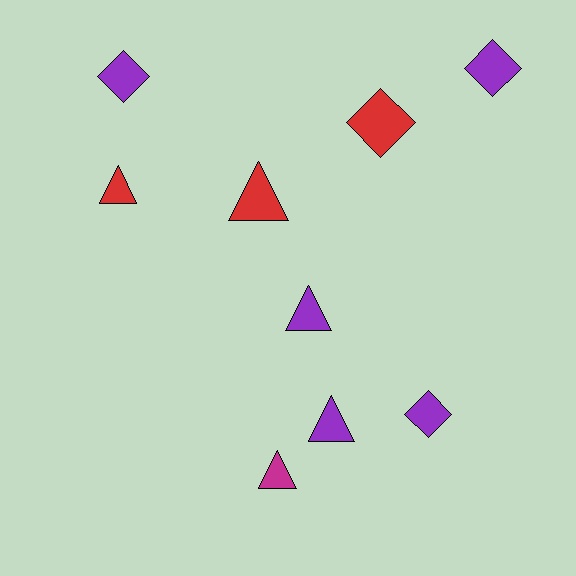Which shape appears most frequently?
Triangle, with 5 objects.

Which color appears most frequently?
Purple, with 5 objects.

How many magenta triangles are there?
There is 1 magenta triangle.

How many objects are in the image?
There are 9 objects.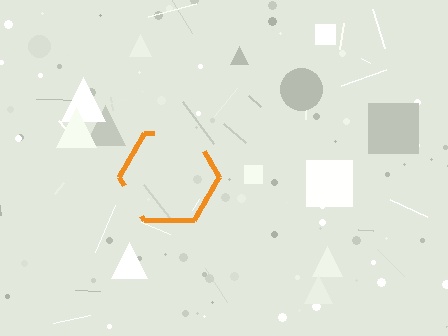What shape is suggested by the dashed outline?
The dashed outline suggests a hexagon.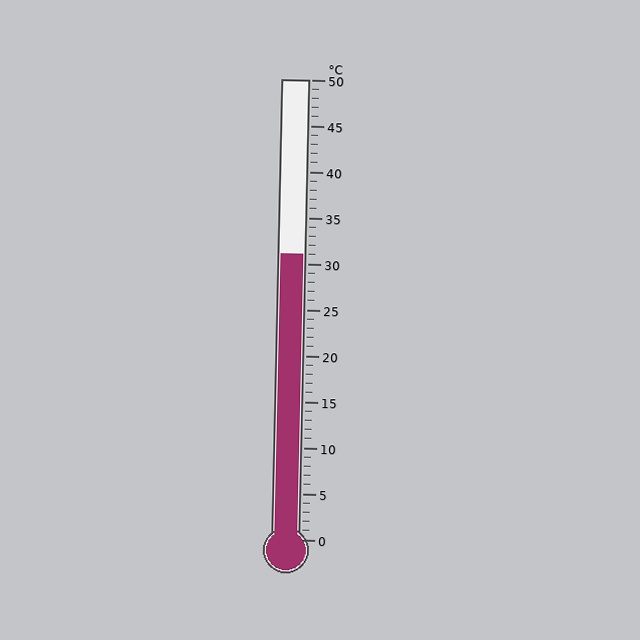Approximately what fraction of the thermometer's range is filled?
The thermometer is filled to approximately 60% of its range.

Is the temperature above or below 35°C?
The temperature is below 35°C.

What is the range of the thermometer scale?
The thermometer scale ranges from 0°C to 50°C.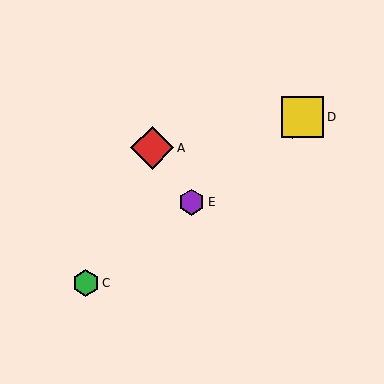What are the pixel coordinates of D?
Object D is at (303, 117).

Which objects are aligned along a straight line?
Objects B, C, D, E are aligned along a straight line.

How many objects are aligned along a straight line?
4 objects (B, C, D, E) are aligned along a straight line.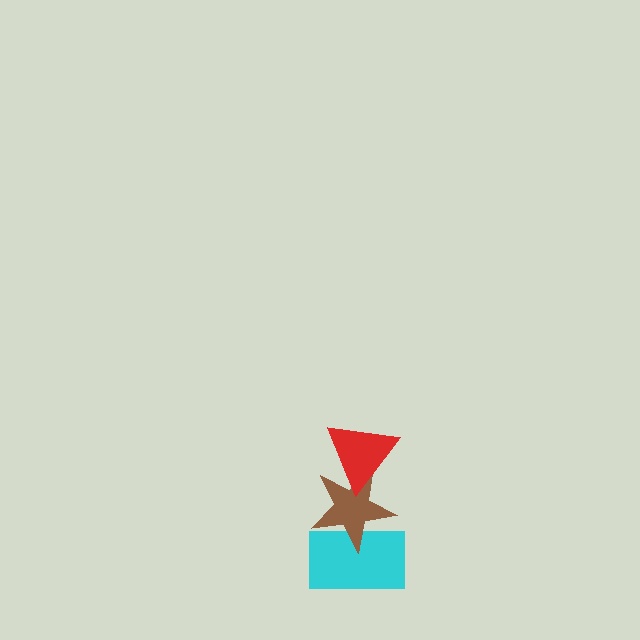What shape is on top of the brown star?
The red triangle is on top of the brown star.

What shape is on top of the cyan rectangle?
The brown star is on top of the cyan rectangle.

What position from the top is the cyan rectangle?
The cyan rectangle is 3rd from the top.